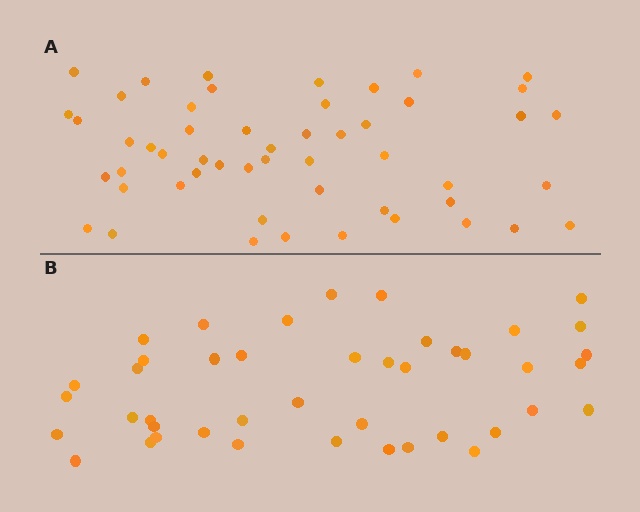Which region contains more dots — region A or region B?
Region A (the top region) has more dots.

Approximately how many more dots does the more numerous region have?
Region A has roughly 8 or so more dots than region B.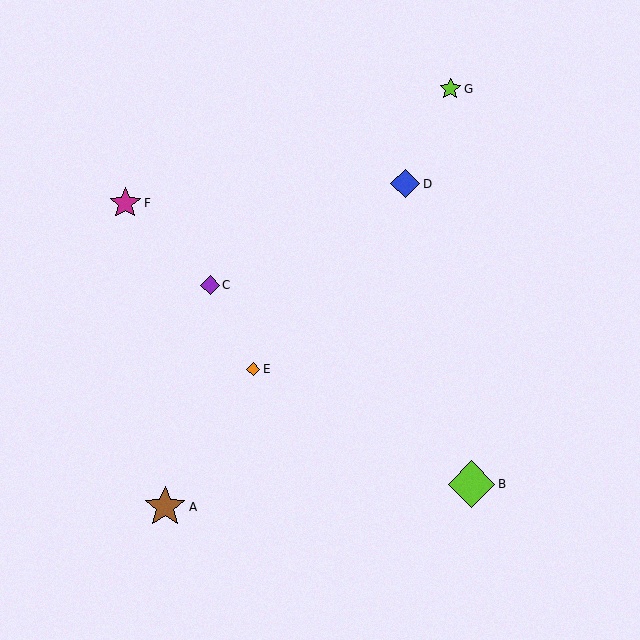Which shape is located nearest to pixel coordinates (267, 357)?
The orange diamond (labeled E) at (253, 369) is nearest to that location.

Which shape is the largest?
The lime diamond (labeled B) is the largest.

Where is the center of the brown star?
The center of the brown star is at (165, 507).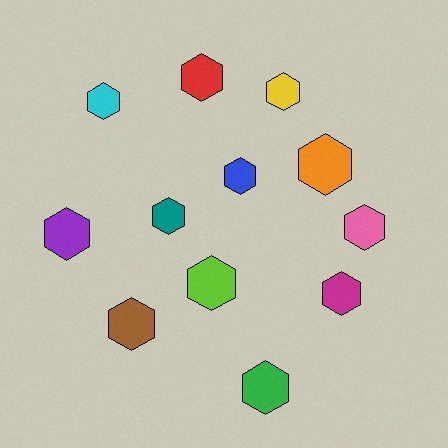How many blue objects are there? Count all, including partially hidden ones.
There is 1 blue object.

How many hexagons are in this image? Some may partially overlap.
There are 12 hexagons.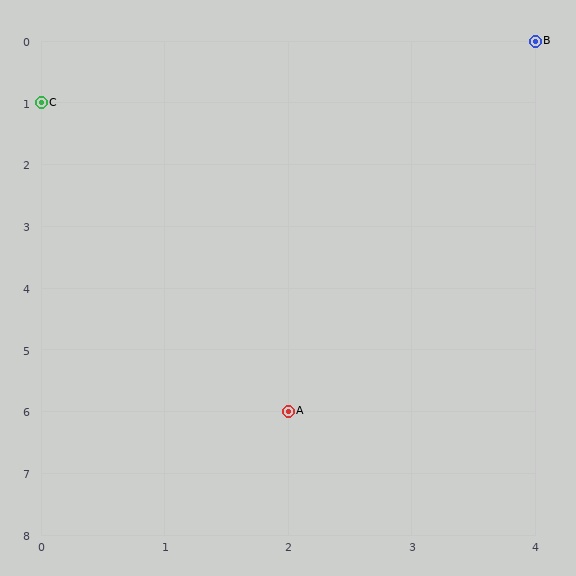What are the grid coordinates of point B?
Point B is at grid coordinates (4, 0).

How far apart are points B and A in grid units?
Points B and A are 2 columns and 6 rows apart (about 6.3 grid units diagonally).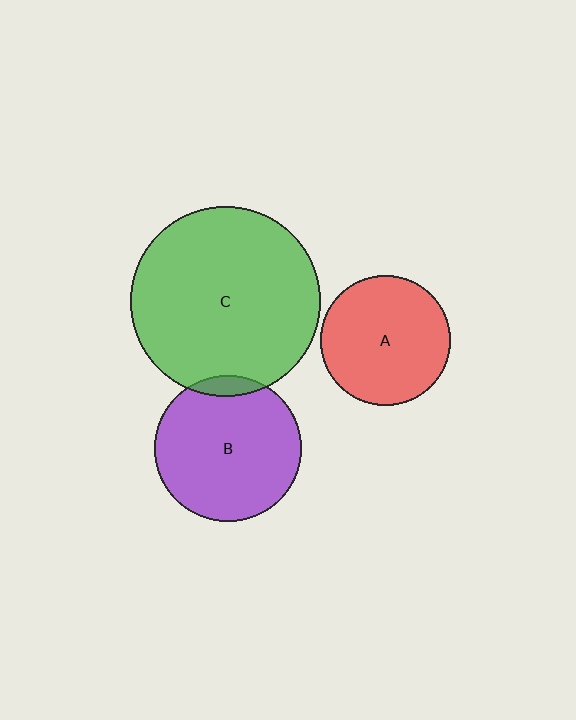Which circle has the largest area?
Circle C (green).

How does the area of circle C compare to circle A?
Approximately 2.1 times.